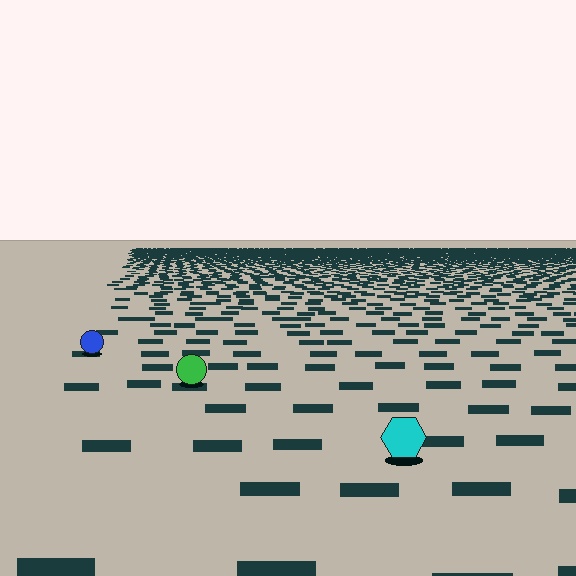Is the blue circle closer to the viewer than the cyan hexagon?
No. The cyan hexagon is closer — you can tell from the texture gradient: the ground texture is coarser near it.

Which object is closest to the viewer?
The cyan hexagon is closest. The texture marks near it are larger and more spread out.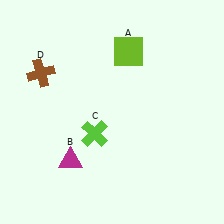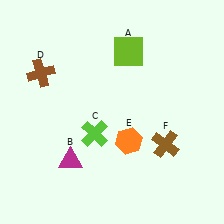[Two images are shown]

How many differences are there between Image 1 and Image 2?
There are 2 differences between the two images.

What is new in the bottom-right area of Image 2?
A brown cross (F) was added in the bottom-right area of Image 2.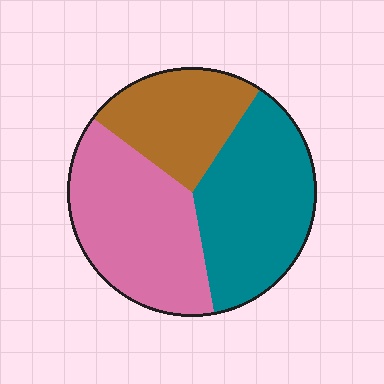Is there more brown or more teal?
Teal.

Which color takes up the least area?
Brown, at roughly 25%.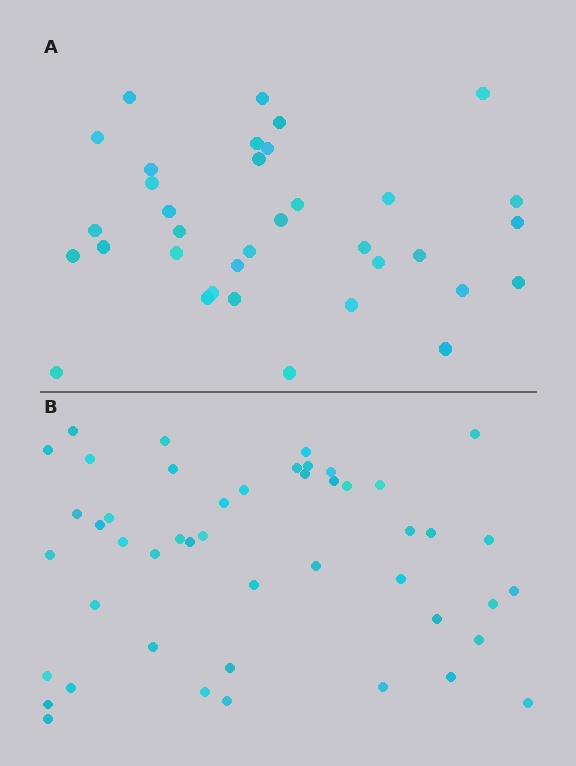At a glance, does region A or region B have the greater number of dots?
Region B (the bottom region) has more dots.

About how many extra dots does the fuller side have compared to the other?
Region B has roughly 12 or so more dots than region A.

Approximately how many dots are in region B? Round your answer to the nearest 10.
About 50 dots. (The exact count is 47, which rounds to 50.)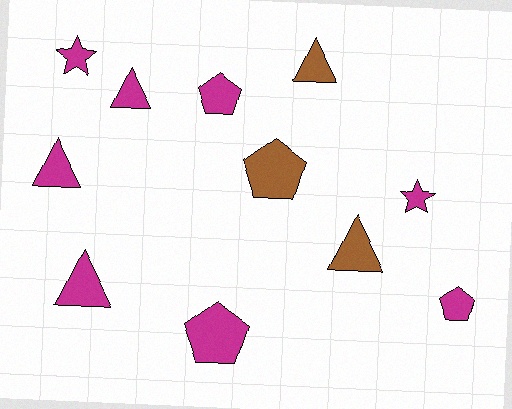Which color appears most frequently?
Magenta, with 8 objects.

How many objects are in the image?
There are 11 objects.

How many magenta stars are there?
There are 2 magenta stars.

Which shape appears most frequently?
Triangle, with 5 objects.